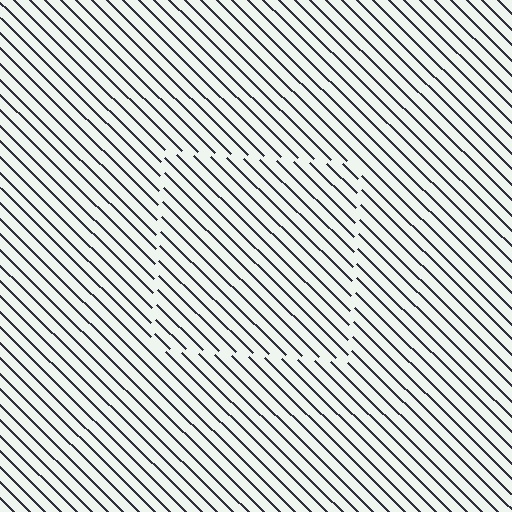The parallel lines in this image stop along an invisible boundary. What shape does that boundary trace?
An illusory square. The interior of the shape contains the same grating, shifted by half a period — the contour is defined by the phase discontinuity where line-ends from the inner and outer gratings abut.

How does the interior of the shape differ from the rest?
The interior of the shape contains the same grating, shifted by half a period — the contour is defined by the phase discontinuity where line-ends from the inner and outer gratings abut.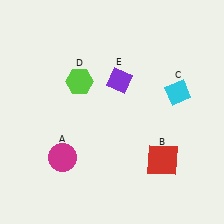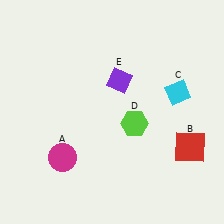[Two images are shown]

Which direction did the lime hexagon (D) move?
The lime hexagon (D) moved right.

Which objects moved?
The objects that moved are: the red square (B), the lime hexagon (D).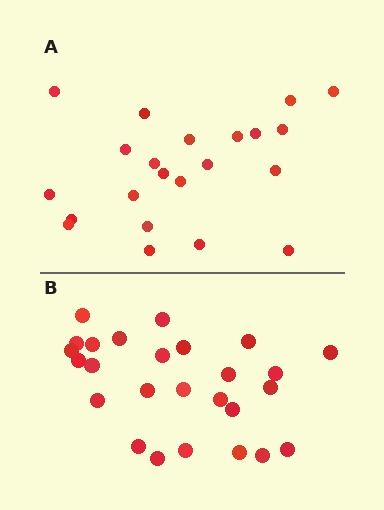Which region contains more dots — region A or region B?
Region B (the bottom region) has more dots.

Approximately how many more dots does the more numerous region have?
Region B has about 4 more dots than region A.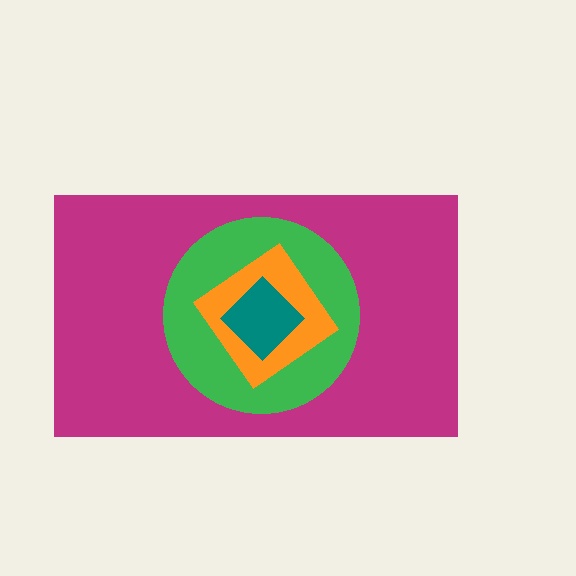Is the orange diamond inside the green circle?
Yes.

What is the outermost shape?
The magenta rectangle.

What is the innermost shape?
The teal diamond.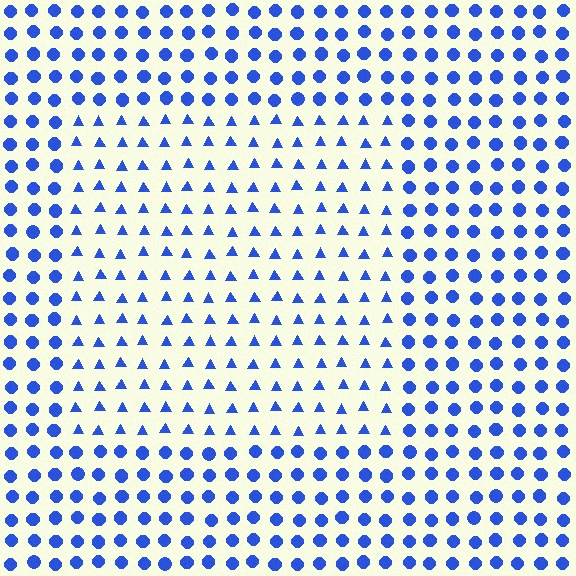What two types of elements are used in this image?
The image uses triangles inside the rectangle region and circles outside it.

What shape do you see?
I see a rectangle.